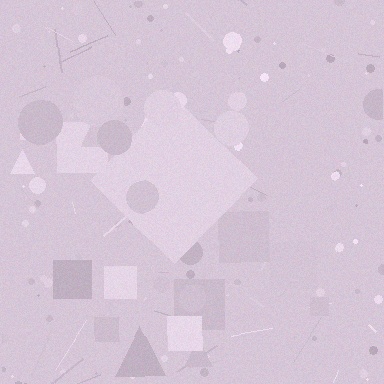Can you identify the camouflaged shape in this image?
The camouflaged shape is a diamond.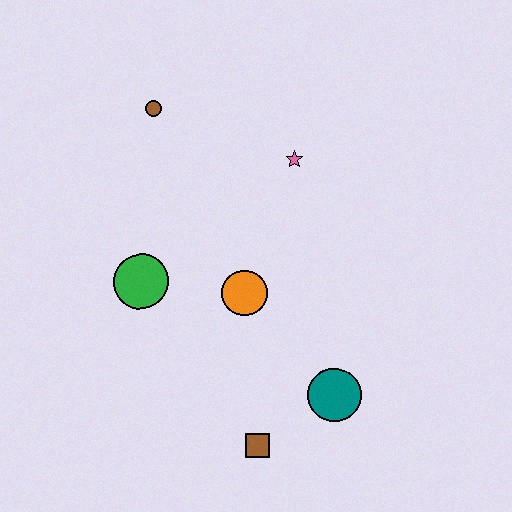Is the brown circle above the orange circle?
Yes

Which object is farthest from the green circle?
The teal circle is farthest from the green circle.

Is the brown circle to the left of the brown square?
Yes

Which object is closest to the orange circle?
The green circle is closest to the orange circle.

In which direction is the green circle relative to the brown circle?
The green circle is below the brown circle.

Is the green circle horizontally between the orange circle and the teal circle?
No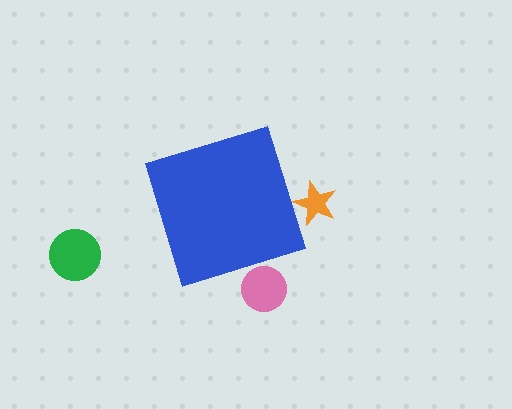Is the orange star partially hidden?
Yes, the orange star is partially hidden behind the blue diamond.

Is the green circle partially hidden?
No, the green circle is fully visible.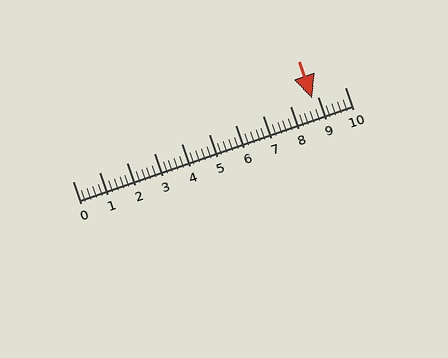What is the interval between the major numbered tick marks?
The major tick marks are spaced 1 units apart.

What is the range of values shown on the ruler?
The ruler shows values from 0 to 10.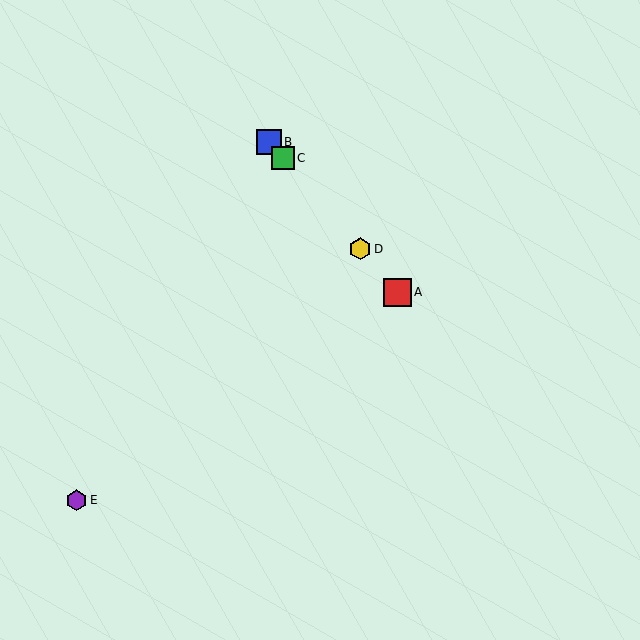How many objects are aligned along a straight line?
4 objects (A, B, C, D) are aligned along a straight line.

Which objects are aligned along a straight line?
Objects A, B, C, D are aligned along a straight line.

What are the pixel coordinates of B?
Object B is at (269, 142).